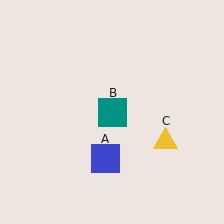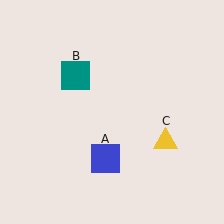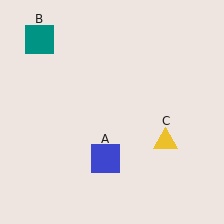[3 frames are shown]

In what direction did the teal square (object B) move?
The teal square (object B) moved up and to the left.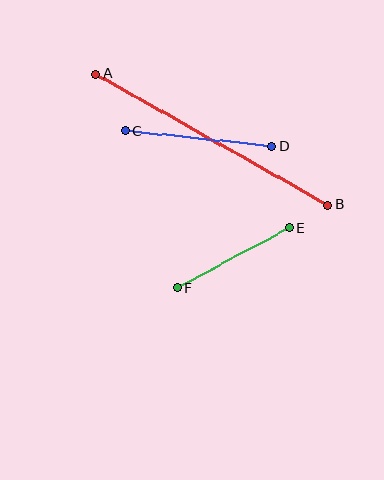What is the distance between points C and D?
The distance is approximately 147 pixels.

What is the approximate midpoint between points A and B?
The midpoint is at approximately (212, 140) pixels.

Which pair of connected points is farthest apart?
Points A and B are farthest apart.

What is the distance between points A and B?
The distance is approximately 267 pixels.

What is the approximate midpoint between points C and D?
The midpoint is at approximately (199, 139) pixels.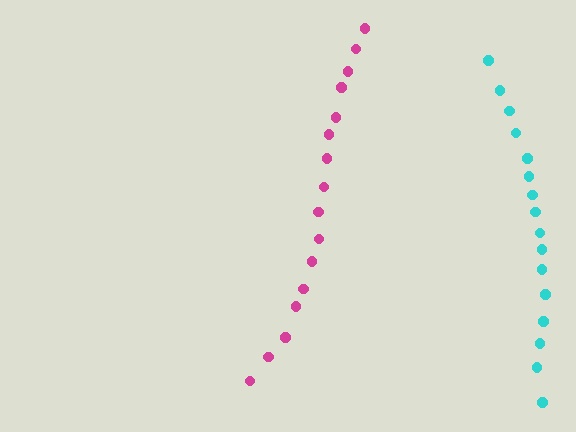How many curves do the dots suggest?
There are 2 distinct paths.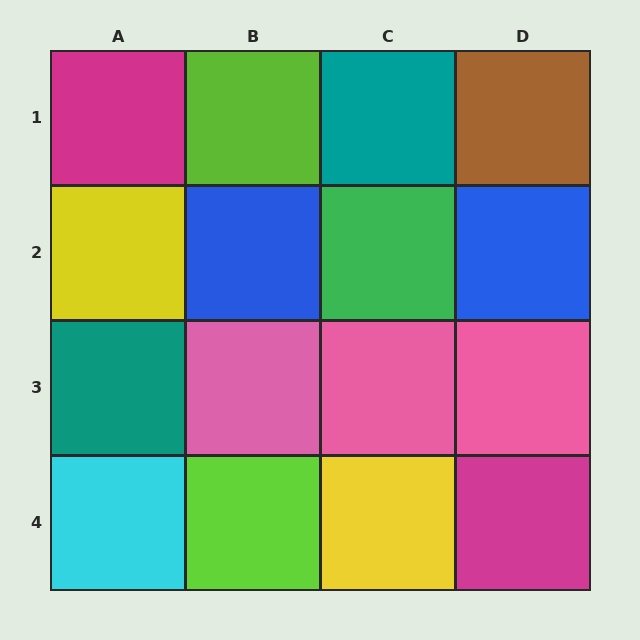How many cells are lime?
2 cells are lime.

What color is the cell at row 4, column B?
Lime.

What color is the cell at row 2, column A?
Yellow.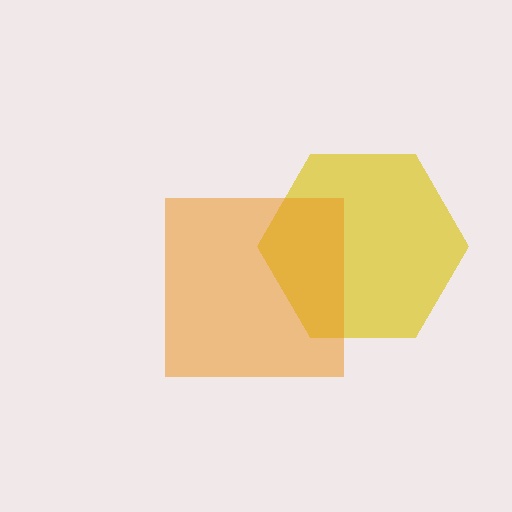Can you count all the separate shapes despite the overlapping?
Yes, there are 2 separate shapes.